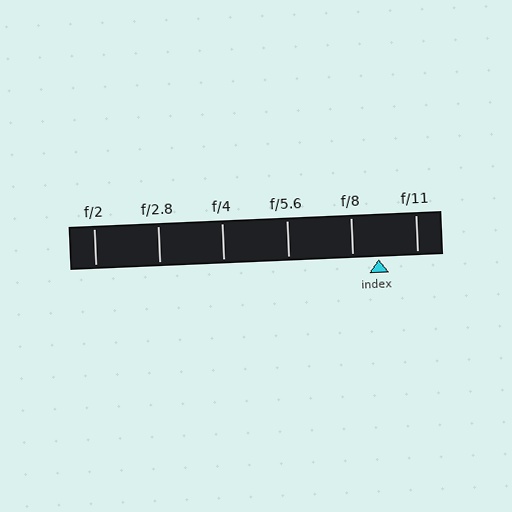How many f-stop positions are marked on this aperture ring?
There are 6 f-stop positions marked.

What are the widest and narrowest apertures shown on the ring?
The widest aperture shown is f/2 and the narrowest is f/11.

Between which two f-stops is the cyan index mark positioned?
The index mark is between f/8 and f/11.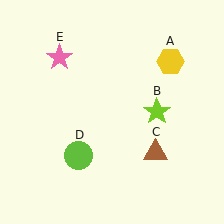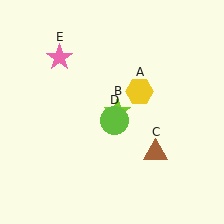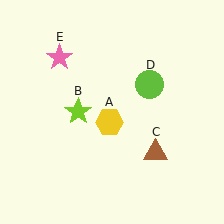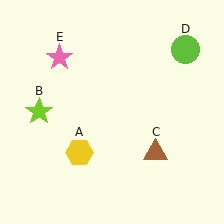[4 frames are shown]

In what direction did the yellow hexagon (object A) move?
The yellow hexagon (object A) moved down and to the left.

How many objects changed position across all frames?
3 objects changed position: yellow hexagon (object A), lime star (object B), lime circle (object D).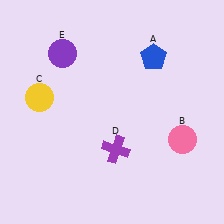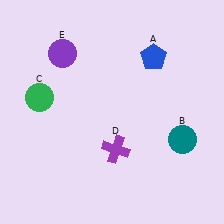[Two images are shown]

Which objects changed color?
B changed from pink to teal. C changed from yellow to green.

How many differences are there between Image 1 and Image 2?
There are 2 differences between the two images.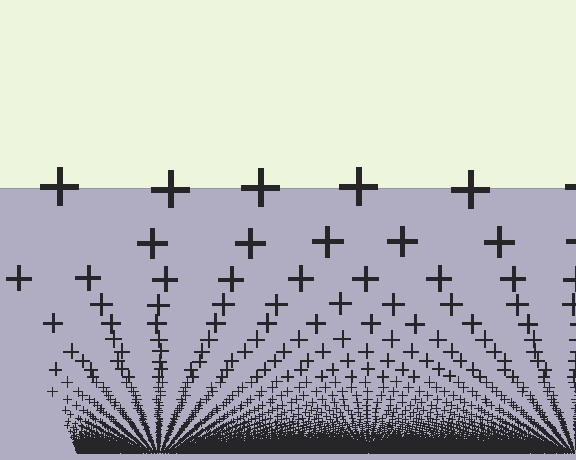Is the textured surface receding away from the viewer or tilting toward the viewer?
The surface appears to tilt toward the viewer. Texture elements get larger and sparser toward the top.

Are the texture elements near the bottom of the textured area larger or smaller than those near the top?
Smaller. The gradient is inverted — elements near the bottom are smaller and denser.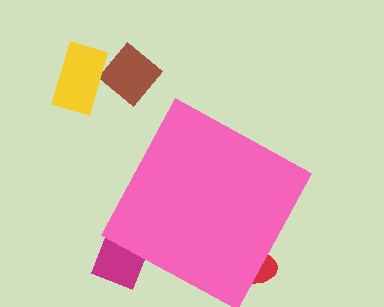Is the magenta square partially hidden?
Yes, the magenta square is partially hidden behind the pink diamond.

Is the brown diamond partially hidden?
No, the brown diamond is fully visible.